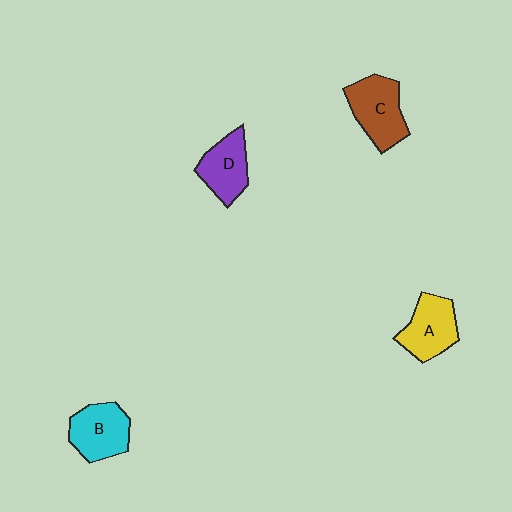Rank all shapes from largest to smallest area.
From largest to smallest: C (brown), B (cyan), A (yellow), D (purple).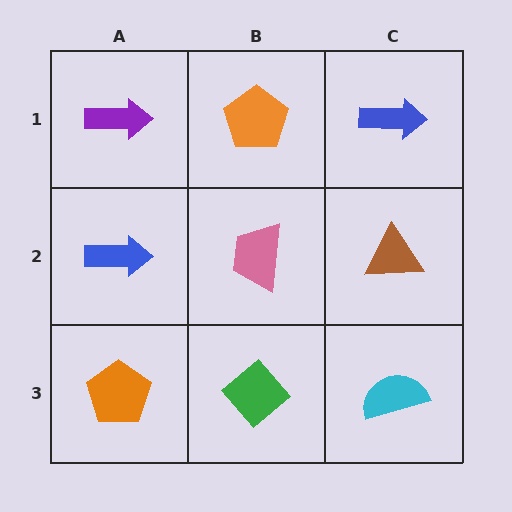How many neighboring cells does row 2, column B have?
4.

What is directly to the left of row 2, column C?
A pink trapezoid.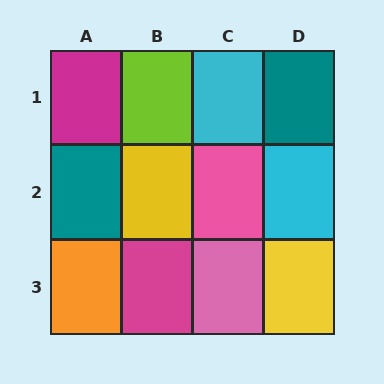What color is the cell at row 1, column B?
Lime.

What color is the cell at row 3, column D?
Yellow.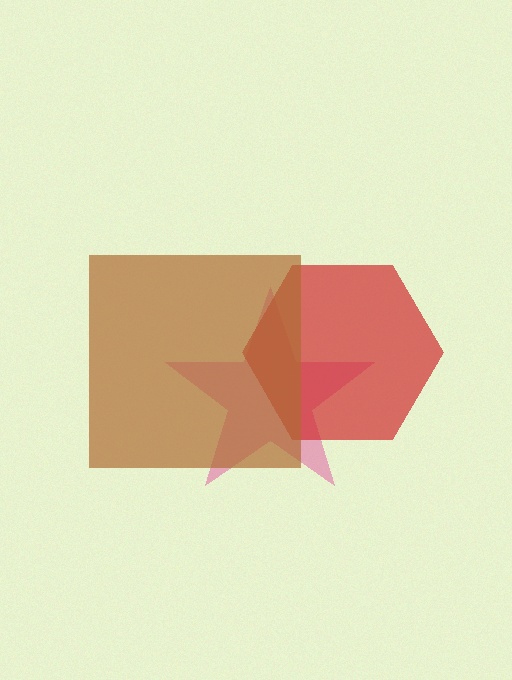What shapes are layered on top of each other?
The layered shapes are: a pink star, a red hexagon, a brown square.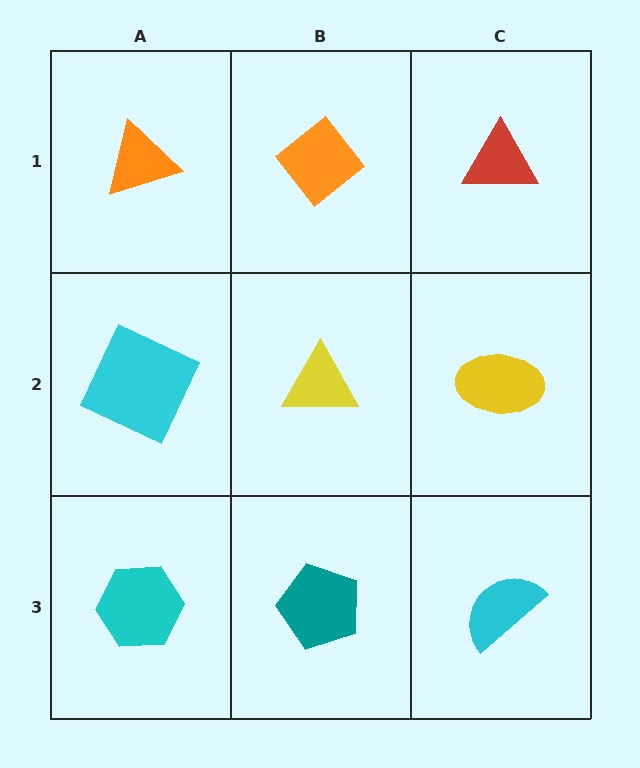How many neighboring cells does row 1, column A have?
2.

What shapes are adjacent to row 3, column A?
A cyan square (row 2, column A), a teal pentagon (row 3, column B).